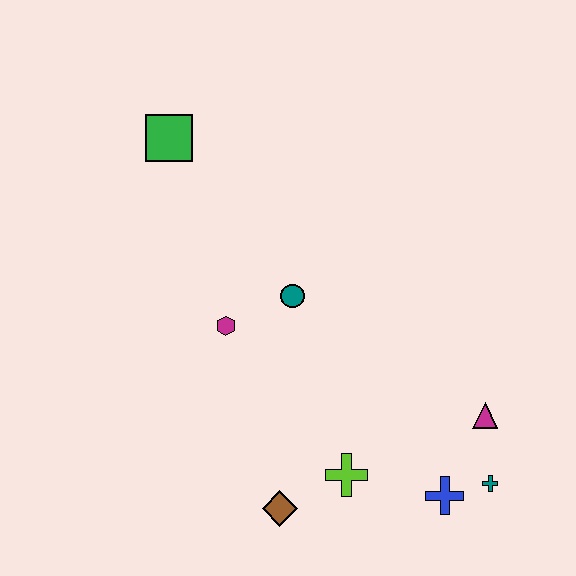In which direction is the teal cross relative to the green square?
The teal cross is below the green square.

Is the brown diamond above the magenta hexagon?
No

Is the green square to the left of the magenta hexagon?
Yes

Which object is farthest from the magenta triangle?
The green square is farthest from the magenta triangle.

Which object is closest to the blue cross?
The teal cross is closest to the blue cross.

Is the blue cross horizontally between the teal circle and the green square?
No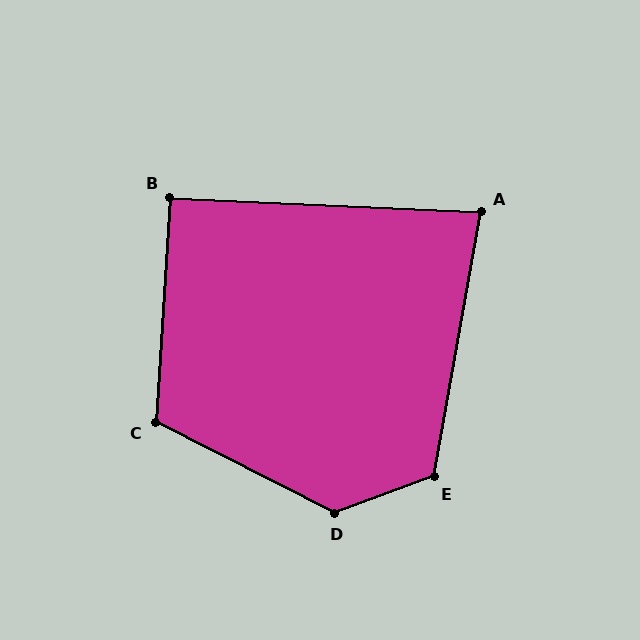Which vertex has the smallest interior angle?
A, at approximately 83 degrees.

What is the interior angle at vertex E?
Approximately 120 degrees (obtuse).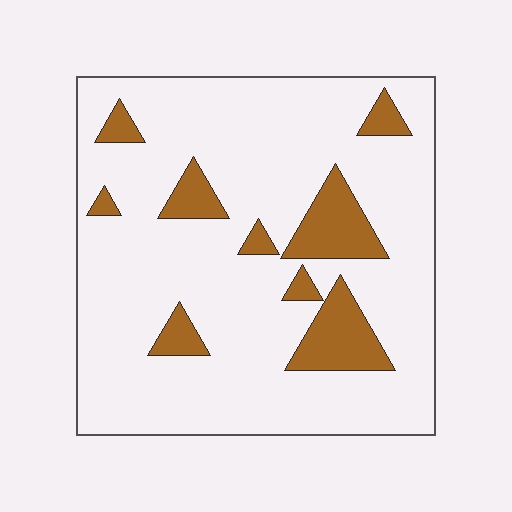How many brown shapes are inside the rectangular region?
9.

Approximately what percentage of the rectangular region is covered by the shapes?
Approximately 15%.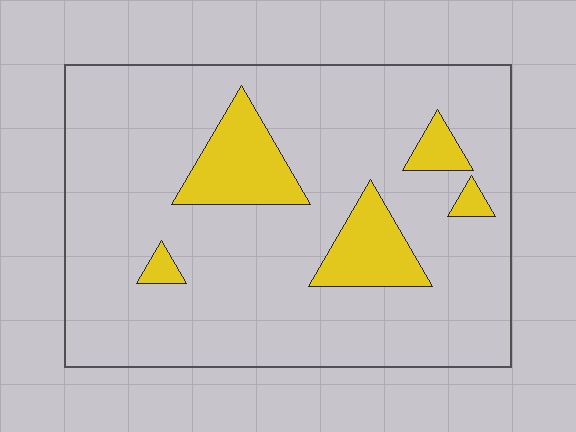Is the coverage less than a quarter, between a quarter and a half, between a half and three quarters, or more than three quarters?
Less than a quarter.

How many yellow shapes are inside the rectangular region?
5.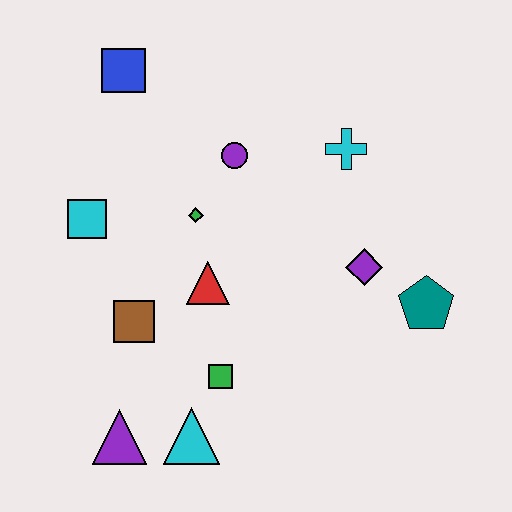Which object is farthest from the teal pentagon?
The blue square is farthest from the teal pentagon.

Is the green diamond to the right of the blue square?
Yes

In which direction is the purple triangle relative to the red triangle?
The purple triangle is below the red triangle.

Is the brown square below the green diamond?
Yes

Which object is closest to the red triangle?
The green diamond is closest to the red triangle.